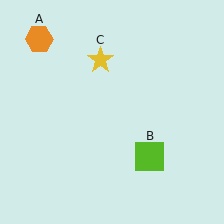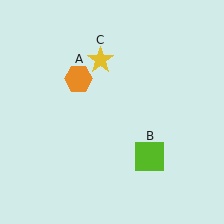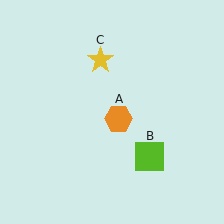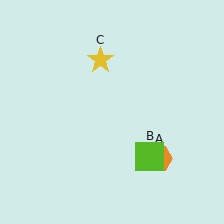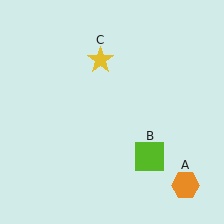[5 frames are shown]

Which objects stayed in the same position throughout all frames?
Lime square (object B) and yellow star (object C) remained stationary.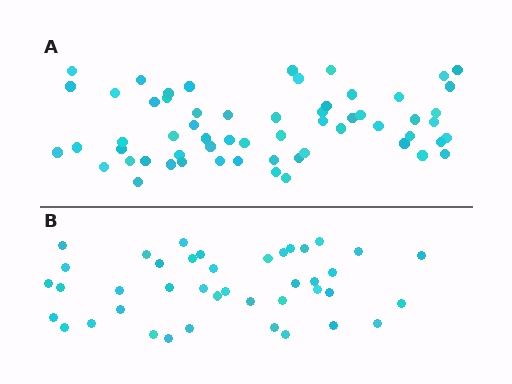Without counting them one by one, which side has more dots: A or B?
Region A (the top region) has more dots.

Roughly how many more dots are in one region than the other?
Region A has approximately 20 more dots than region B.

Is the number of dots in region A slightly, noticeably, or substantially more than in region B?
Region A has substantially more. The ratio is roughly 1.5 to 1.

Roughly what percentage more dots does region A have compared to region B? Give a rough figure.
About 45% more.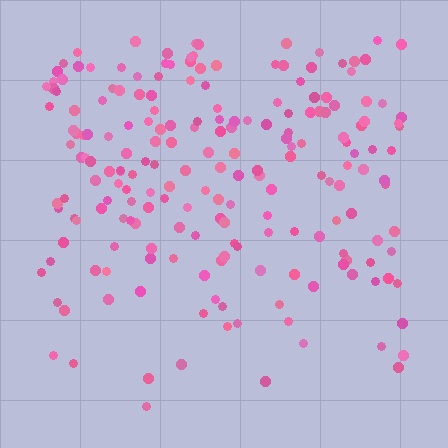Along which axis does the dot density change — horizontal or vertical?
Vertical.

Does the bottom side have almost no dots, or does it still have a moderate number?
Still a moderate number, just noticeably fewer than the top.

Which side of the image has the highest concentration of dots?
The top.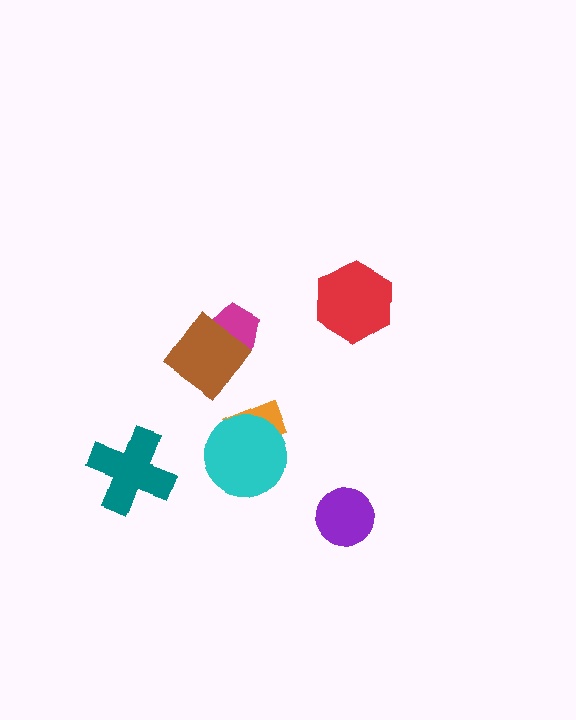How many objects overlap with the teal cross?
0 objects overlap with the teal cross.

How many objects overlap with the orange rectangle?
1 object overlaps with the orange rectangle.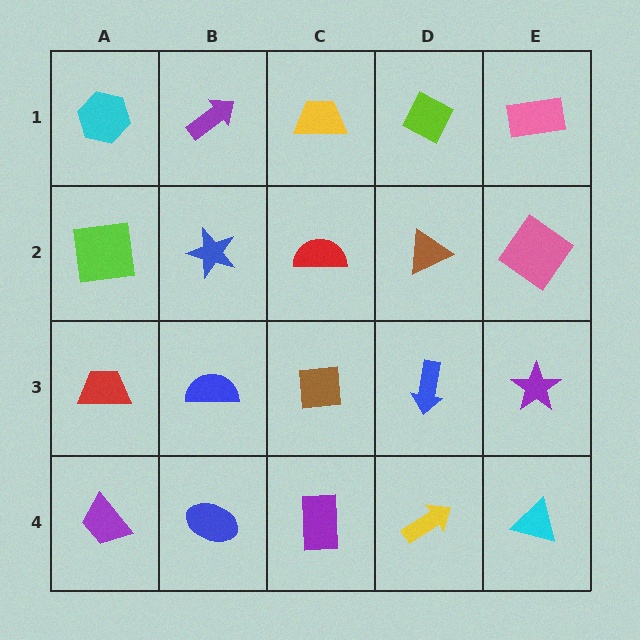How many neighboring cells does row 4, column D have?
3.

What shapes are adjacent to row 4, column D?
A blue arrow (row 3, column D), a purple rectangle (row 4, column C), a cyan triangle (row 4, column E).